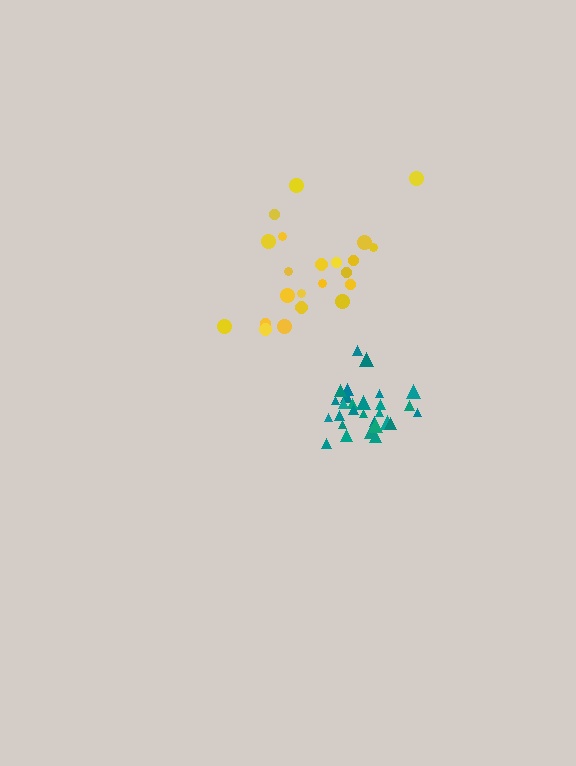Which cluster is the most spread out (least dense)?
Yellow.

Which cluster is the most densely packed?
Teal.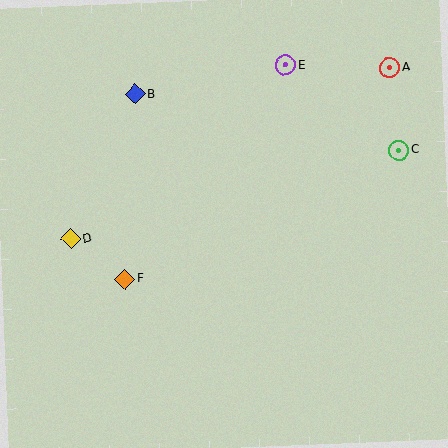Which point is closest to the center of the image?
Point F at (125, 279) is closest to the center.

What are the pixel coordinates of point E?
Point E is at (286, 65).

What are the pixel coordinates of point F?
Point F is at (125, 279).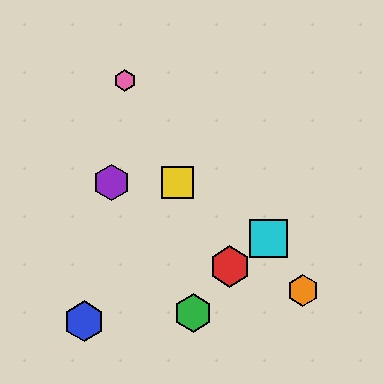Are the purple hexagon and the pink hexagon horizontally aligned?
No, the purple hexagon is at y≈182 and the pink hexagon is at y≈80.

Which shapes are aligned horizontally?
The yellow square, the purple hexagon are aligned horizontally.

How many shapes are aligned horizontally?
2 shapes (the yellow square, the purple hexagon) are aligned horizontally.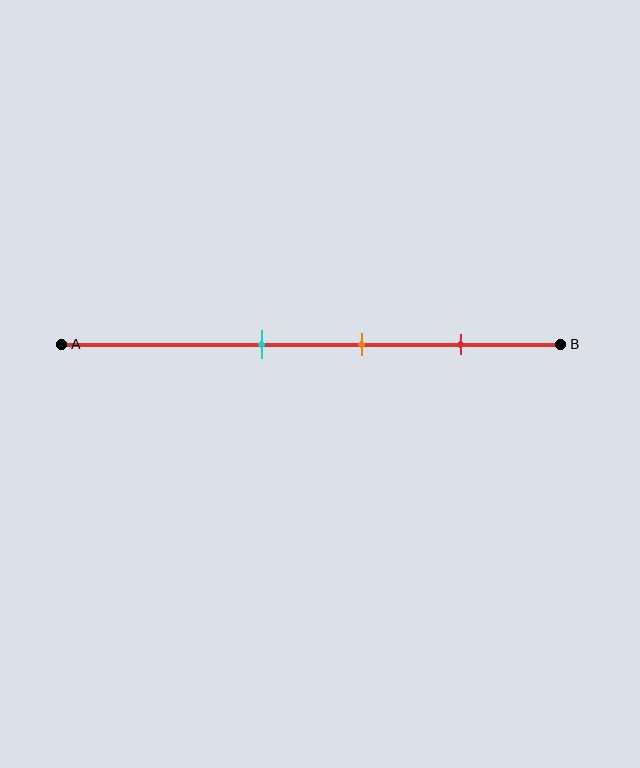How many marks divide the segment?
There are 3 marks dividing the segment.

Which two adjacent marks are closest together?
The cyan and orange marks are the closest adjacent pair.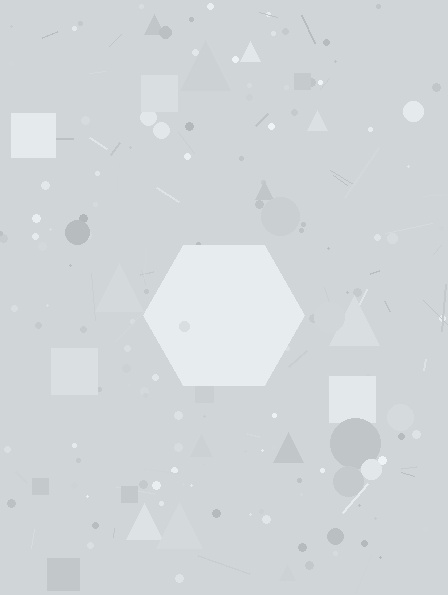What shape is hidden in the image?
A hexagon is hidden in the image.